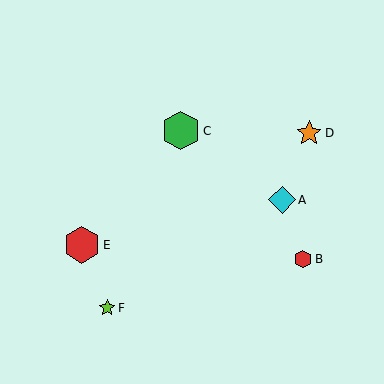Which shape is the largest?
The green hexagon (labeled C) is the largest.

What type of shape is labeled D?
Shape D is an orange star.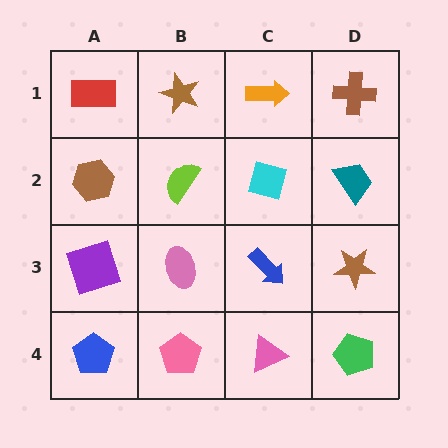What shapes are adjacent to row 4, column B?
A pink ellipse (row 3, column B), a blue pentagon (row 4, column A), a pink triangle (row 4, column C).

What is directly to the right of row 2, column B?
A cyan square.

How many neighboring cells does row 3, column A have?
3.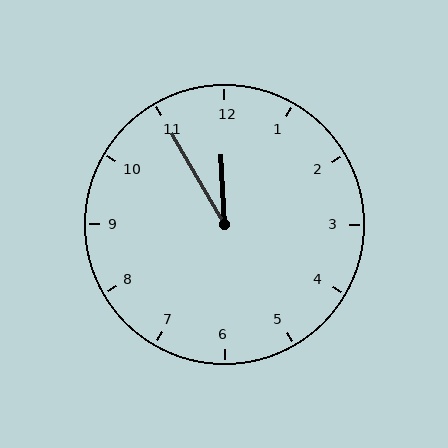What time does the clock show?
11:55.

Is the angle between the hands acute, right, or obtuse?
It is acute.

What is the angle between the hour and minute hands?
Approximately 28 degrees.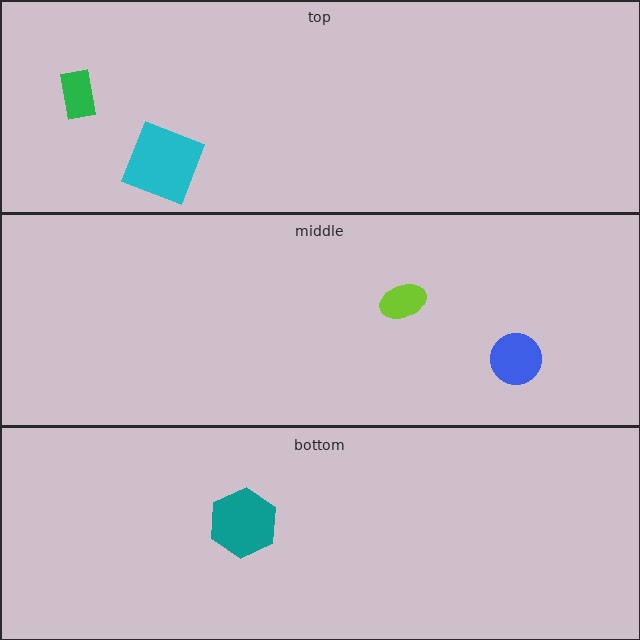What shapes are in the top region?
The cyan square, the green rectangle.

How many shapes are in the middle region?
2.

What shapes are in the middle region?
The blue circle, the lime ellipse.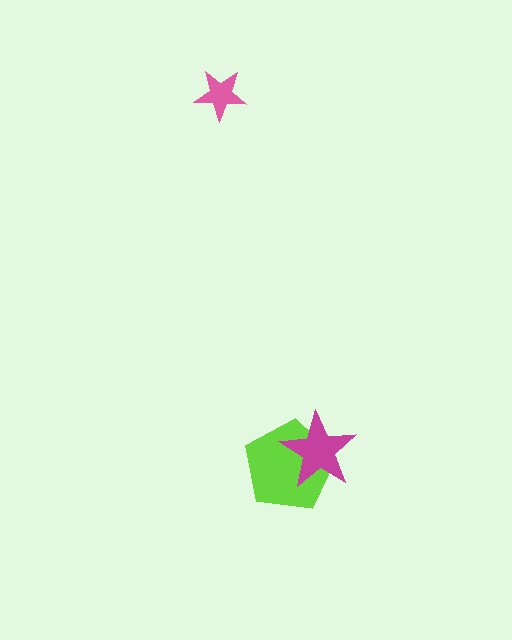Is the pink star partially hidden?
No, no other shape covers it.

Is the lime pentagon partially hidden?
Yes, it is partially covered by another shape.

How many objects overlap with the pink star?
0 objects overlap with the pink star.